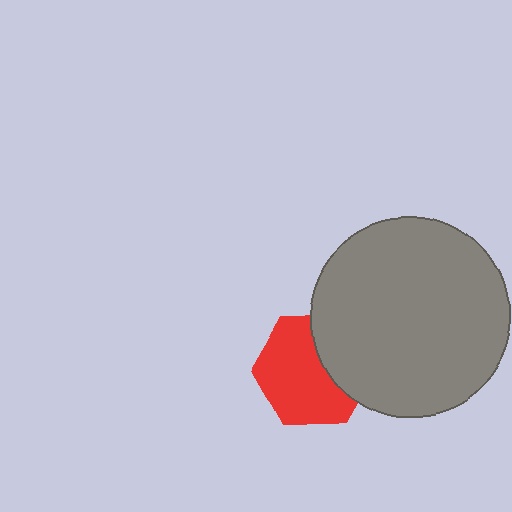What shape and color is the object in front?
The object in front is a gray circle.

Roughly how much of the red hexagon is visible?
Most of it is visible (roughly 66%).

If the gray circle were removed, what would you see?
You would see the complete red hexagon.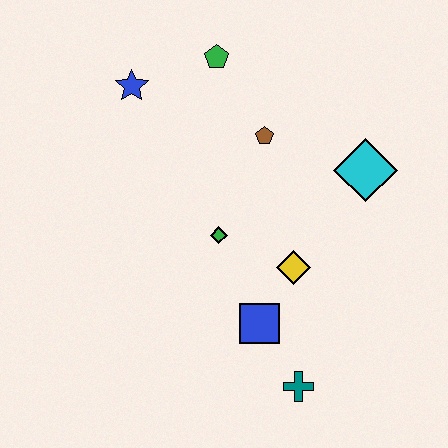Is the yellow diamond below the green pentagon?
Yes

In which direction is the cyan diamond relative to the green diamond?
The cyan diamond is to the right of the green diamond.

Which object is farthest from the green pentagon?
The teal cross is farthest from the green pentagon.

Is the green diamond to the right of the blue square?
No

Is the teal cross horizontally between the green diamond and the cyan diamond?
Yes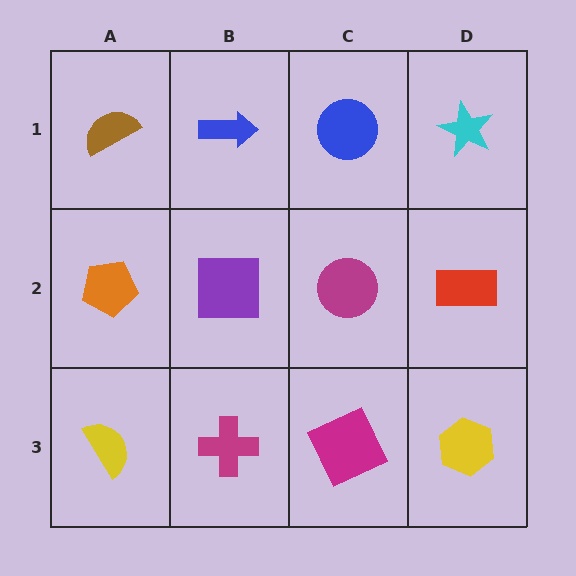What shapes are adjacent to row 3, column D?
A red rectangle (row 2, column D), a magenta square (row 3, column C).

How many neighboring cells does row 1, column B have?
3.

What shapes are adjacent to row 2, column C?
A blue circle (row 1, column C), a magenta square (row 3, column C), a purple square (row 2, column B), a red rectangle (row 2, column D).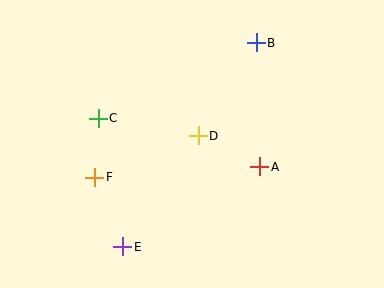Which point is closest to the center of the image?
Point D at (198, 136) is closest to the center.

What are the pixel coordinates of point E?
Point E is at (123, 247).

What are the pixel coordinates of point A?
Point A is at (260, 167).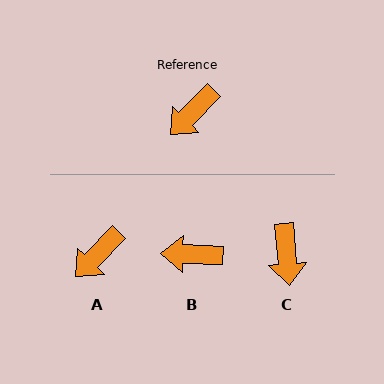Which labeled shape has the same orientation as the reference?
A.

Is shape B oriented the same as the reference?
No, it is off by about 47 degrees.